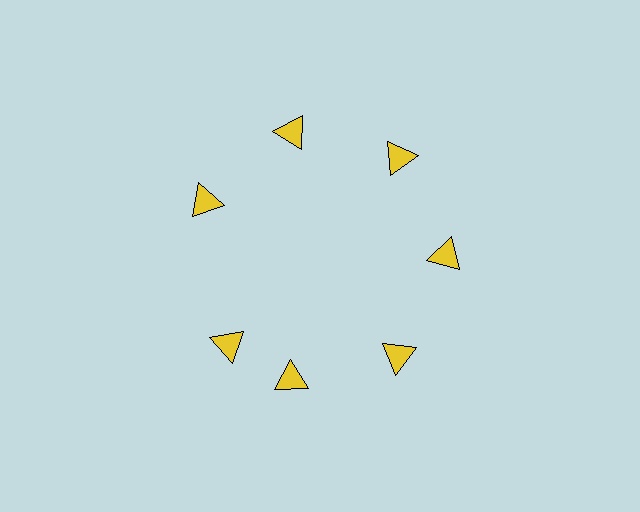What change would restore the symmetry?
The symmetry would be restored by rotating it back into even spacing with its neighbors so that all 7 triangles sit at equal angles and equal distance from the center.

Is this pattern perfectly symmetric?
No. The 7 yellow triangles are arranged in a ring, but one element near the 8 o'clock position is rotated out of alignment along the ring, breaking the 7-fold rotational symmetry.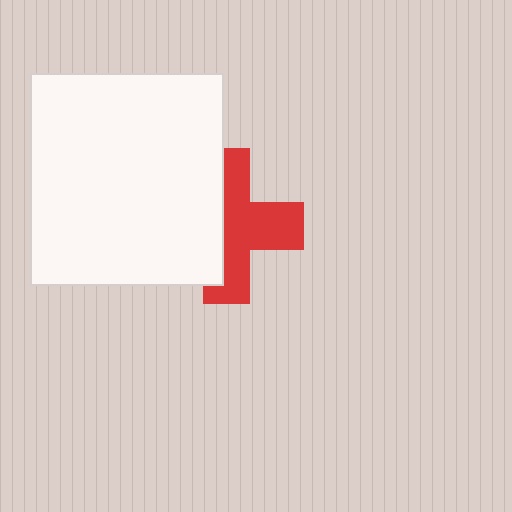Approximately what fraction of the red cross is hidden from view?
Roughly 43% of the red cross is hidden behind the white rectangle.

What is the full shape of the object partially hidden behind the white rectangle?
The partially hidden object is a red cross.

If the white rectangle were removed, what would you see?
You would see the complete red cross.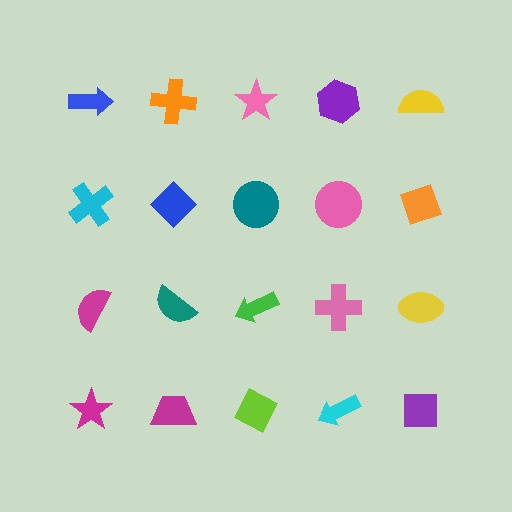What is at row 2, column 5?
An orange diamond.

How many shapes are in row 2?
5 shapes.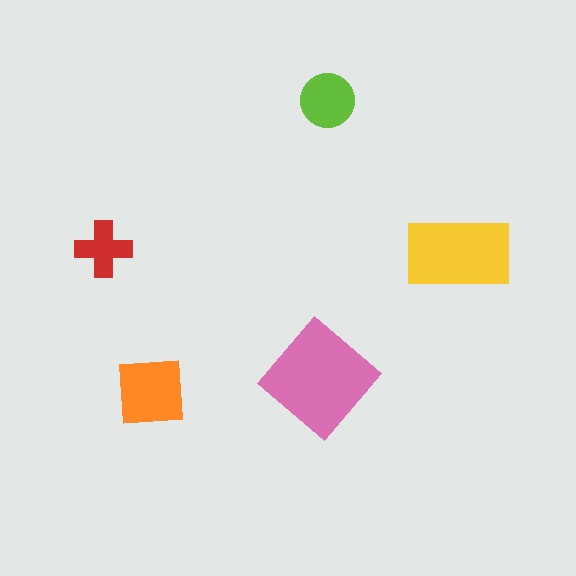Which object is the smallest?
The red cross.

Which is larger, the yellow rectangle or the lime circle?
The yellow rectangle.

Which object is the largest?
The pink diamond.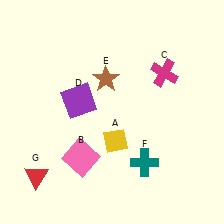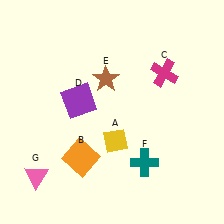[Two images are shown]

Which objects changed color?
B changed from pink to orange. G changed from red to pink.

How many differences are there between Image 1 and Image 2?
There are 2 differences between the two images.